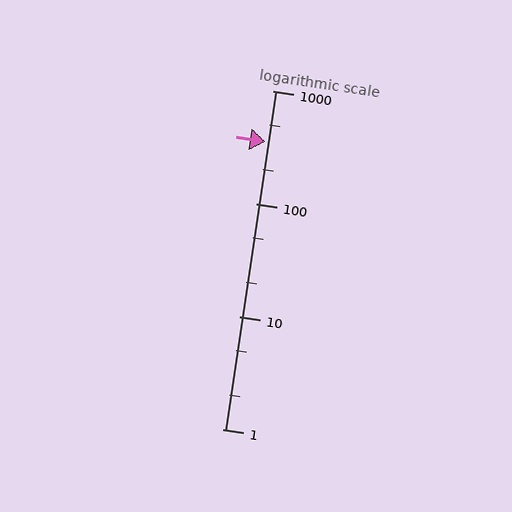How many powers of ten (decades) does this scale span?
The scale spans 3 decades, from 1 to 1000.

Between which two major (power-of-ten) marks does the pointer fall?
The pointer is between 100 and 1000.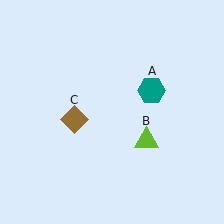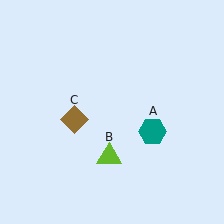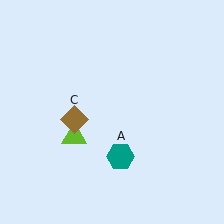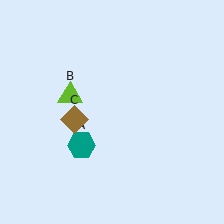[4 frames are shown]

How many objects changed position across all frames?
2 objects changed position: teal hexagon (object A), lime triangle (object B).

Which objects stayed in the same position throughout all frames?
Brown diamond (object C) remained stationary.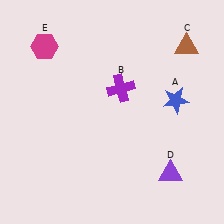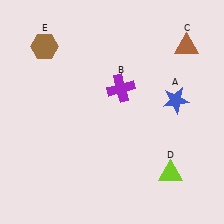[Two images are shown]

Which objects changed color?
D changed from purple to lime. E changed from magenta to brown.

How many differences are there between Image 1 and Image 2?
There are 2 differences between the two images.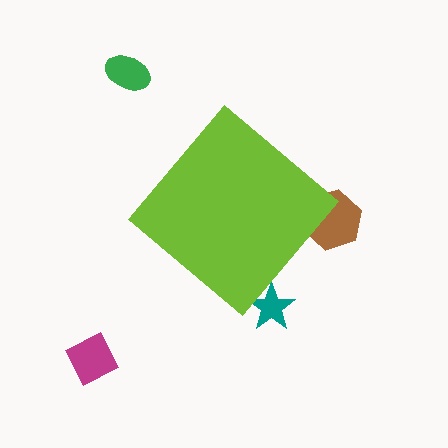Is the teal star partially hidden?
Yes, the teal star is partially hidden behind the lime diamond.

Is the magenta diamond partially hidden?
No, the magenta diamond is fully visible.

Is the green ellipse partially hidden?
No, the green ellipse is fully visible.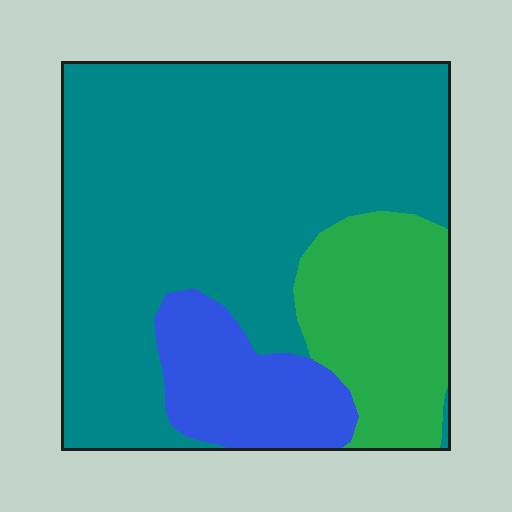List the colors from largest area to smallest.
From largest to smallest: teal, green, blue.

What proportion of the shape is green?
Green covers 20% of the shape.